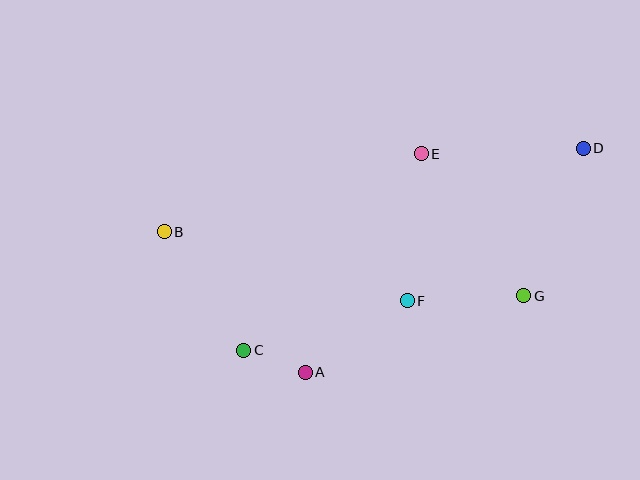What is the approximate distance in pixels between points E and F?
The distance between E and F is approximately 148 pixels.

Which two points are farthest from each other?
Points B and D are farthest from each other.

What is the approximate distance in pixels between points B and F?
The distance between B and F is approximately 253 pixels.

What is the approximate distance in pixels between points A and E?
The distance between A and E is approximately 247 pixels.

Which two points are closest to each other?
Points A and C are closest to each other.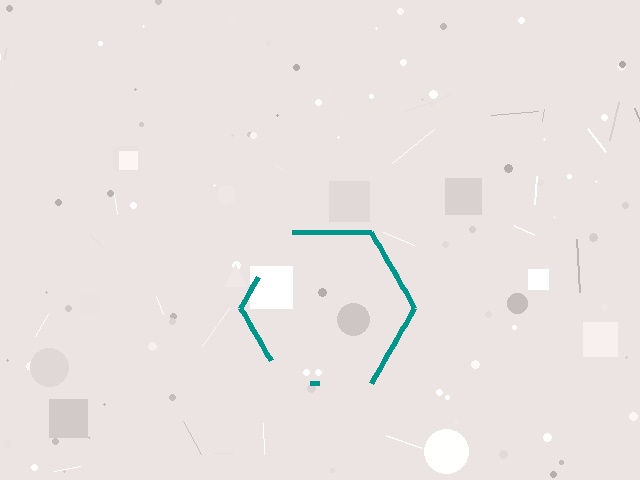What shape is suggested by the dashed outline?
The dashed outline suggests a hexagon.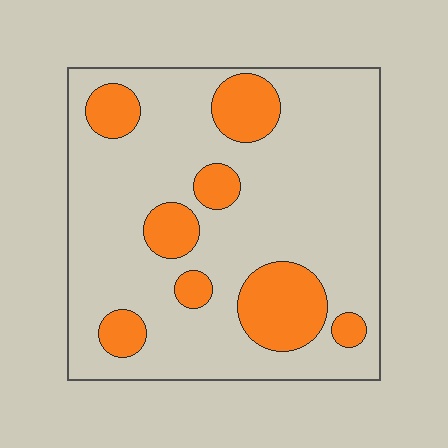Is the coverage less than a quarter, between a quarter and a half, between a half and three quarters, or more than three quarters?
Less than a quarter.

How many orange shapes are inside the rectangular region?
8.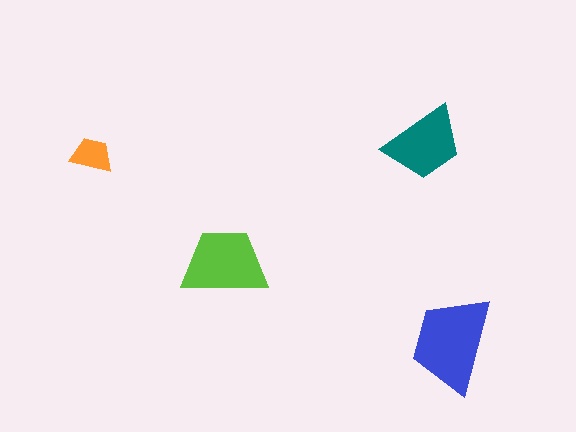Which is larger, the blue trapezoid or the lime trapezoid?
The blue one.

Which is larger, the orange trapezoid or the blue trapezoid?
The blue one.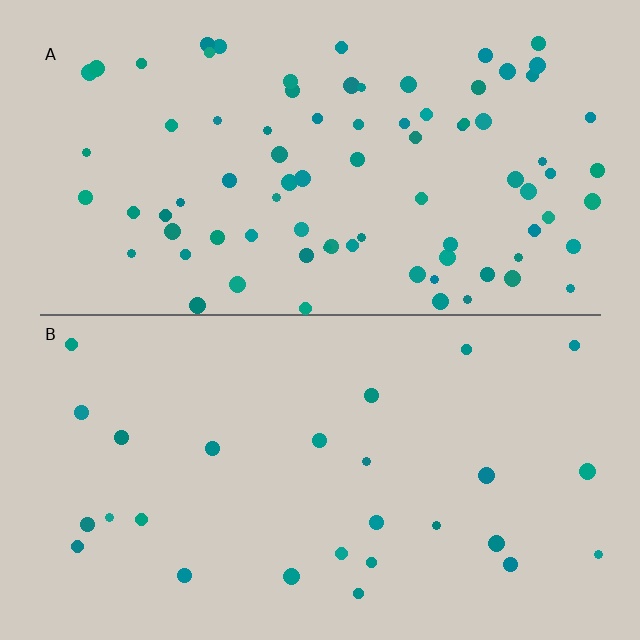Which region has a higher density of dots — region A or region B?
A (the top).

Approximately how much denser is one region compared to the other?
Approximately 3.1× — region A over region B.